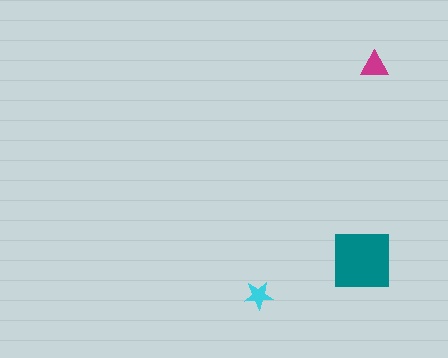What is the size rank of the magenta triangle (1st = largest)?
2nd.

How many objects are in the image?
There are 3 objects in the image.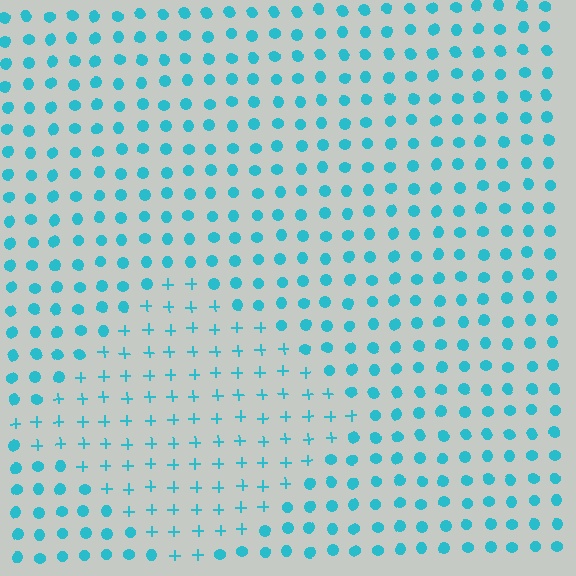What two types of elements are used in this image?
The image uses plus signs inside the diamond region and circles outside it.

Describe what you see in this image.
The image is filled with small cyan elements arranged in a uniform grid. A diamond-shaped region contains plus signs, while the surrounding area contains circles. The boundary is defined purely by the change in element shape.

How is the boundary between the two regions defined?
The boundary is defined by a change in element shape: plus signs inside vs. circles outside. All elements share the same color and spacing.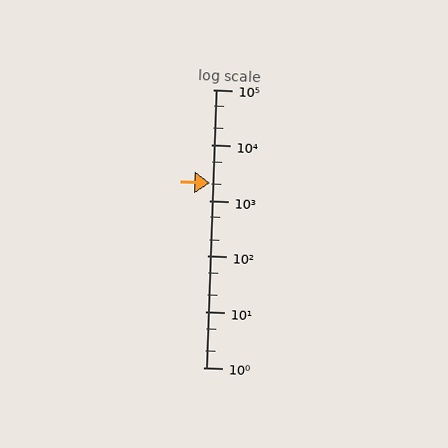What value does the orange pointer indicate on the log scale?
The pointer indicates approximately 2100.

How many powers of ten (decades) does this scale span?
The scale spans 5 decades, from 1 to 100000.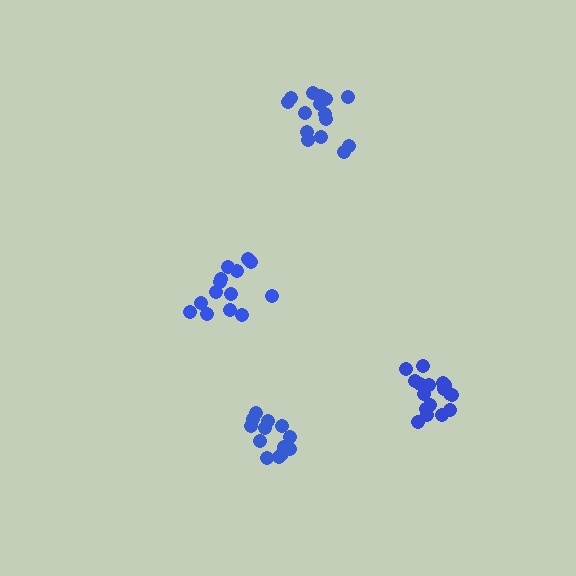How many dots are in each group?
Group 1: 16 dots, Group 2: 13 dots, Group 3: 17 dots, Group 4: 14 dots (60 total).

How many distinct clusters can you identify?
There are 4 distinct clusters.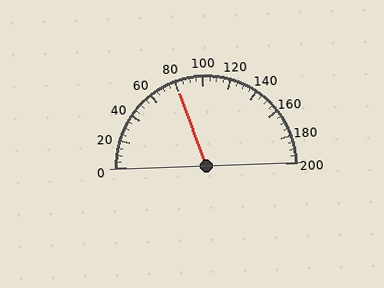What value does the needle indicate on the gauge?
The needle indicates approximately 80.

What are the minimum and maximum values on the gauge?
The gauge ranges from 0 to 200.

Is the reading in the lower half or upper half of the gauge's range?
The reading is in the lower half of the range (0 to 200).